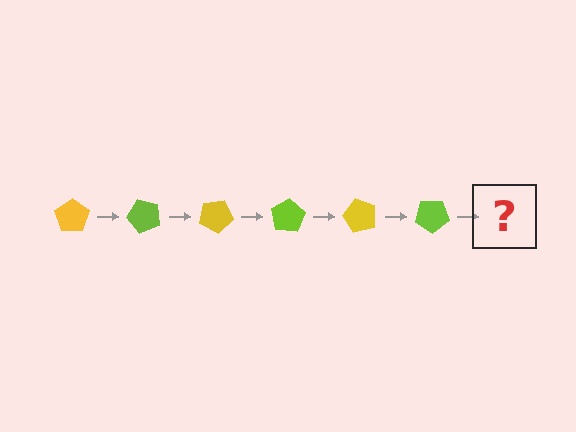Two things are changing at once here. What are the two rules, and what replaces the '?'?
The two rules are that it rotates 50 degrees each step and the color cycles through yellow and lime. The '?' should be a yellow pentagon, rotated 300 degrees from the start.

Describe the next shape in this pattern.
It should be a yellow pentagon, rotated 300 degrees from the start.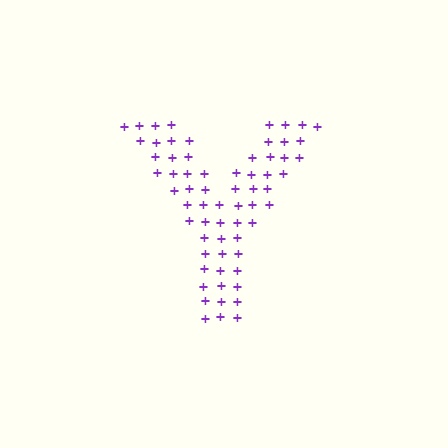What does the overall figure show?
The overall figure shows the letter Y.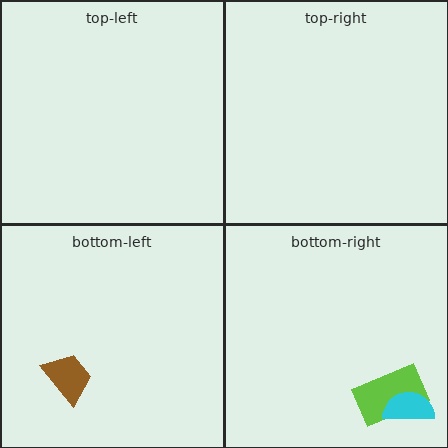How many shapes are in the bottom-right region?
2.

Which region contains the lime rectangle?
The bottom-right region.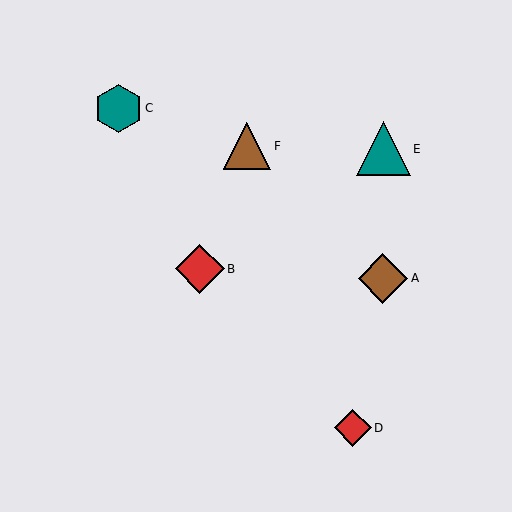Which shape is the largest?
The teal triangle (labeled E) is the largest.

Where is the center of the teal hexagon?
The center of the teal hexagon is at (118, 108).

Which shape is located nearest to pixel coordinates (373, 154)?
The teal triangle (labeled E) at (383, 149) is nearest to that location.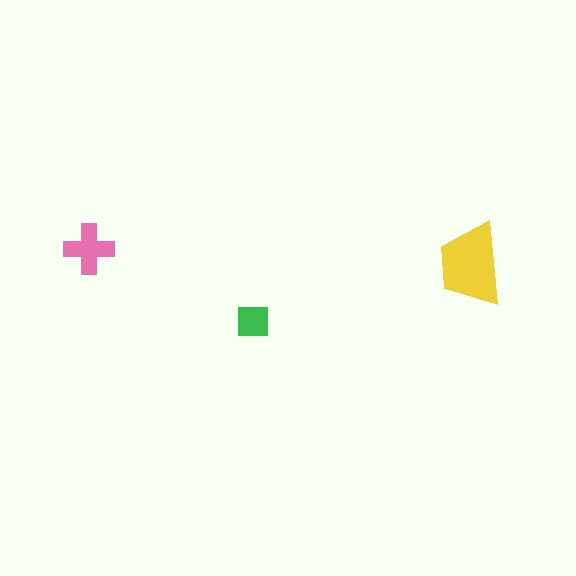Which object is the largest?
The yellow trapezoid.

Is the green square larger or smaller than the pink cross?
Smaller.